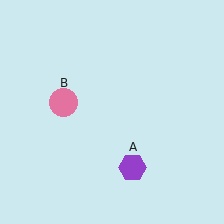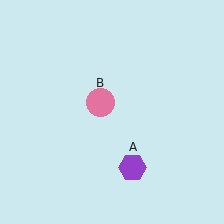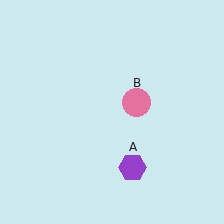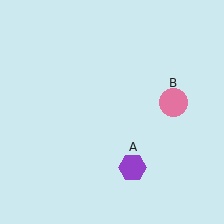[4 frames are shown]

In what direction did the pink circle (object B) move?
The pink circle (object B) moved right.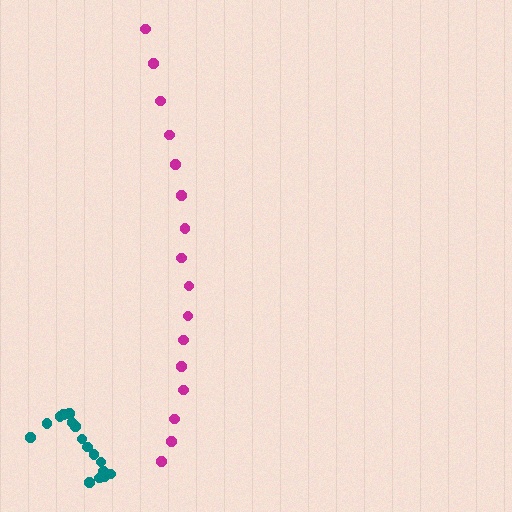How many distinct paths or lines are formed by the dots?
There are 2 distinct paths.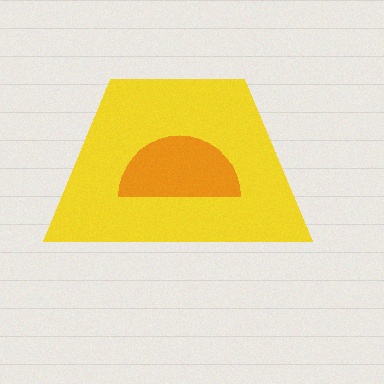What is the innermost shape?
The orange semicircle.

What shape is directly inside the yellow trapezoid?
The orange semicircle.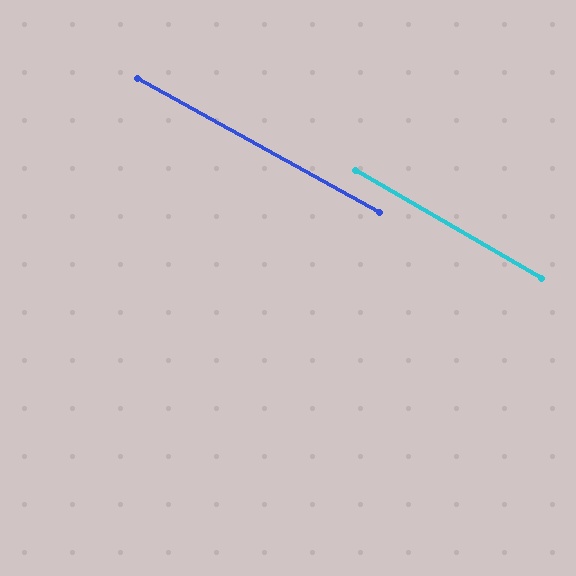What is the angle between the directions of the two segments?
Approximately 1 degree.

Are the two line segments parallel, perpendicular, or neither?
Parallel — their directions differ by only 1.4°.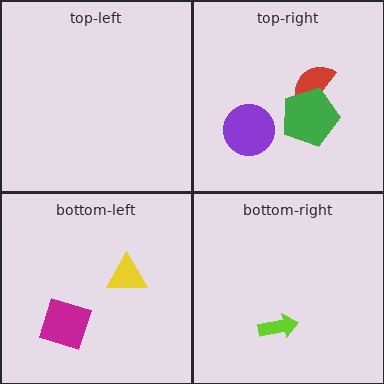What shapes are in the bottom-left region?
The magenta square, the yellow triangle.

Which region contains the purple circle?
The top-right region.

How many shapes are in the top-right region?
3.